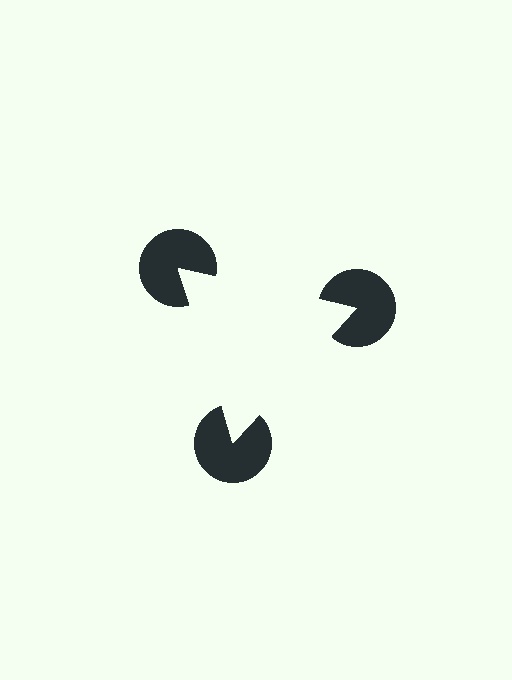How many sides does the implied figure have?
3 sides.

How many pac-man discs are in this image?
There are 3 — one at each vertex of the illusory triangle.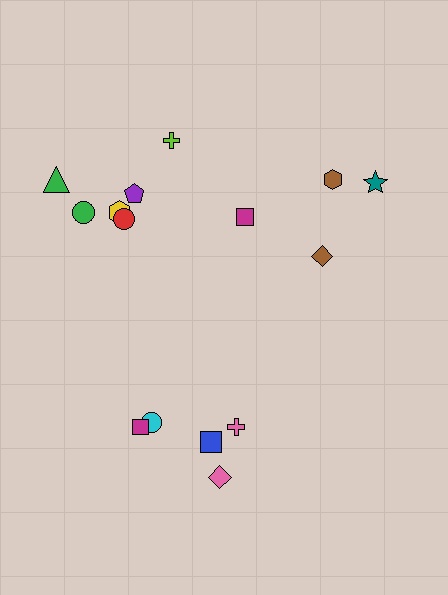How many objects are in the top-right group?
There are 4 objects.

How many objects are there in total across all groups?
There are 15 objects.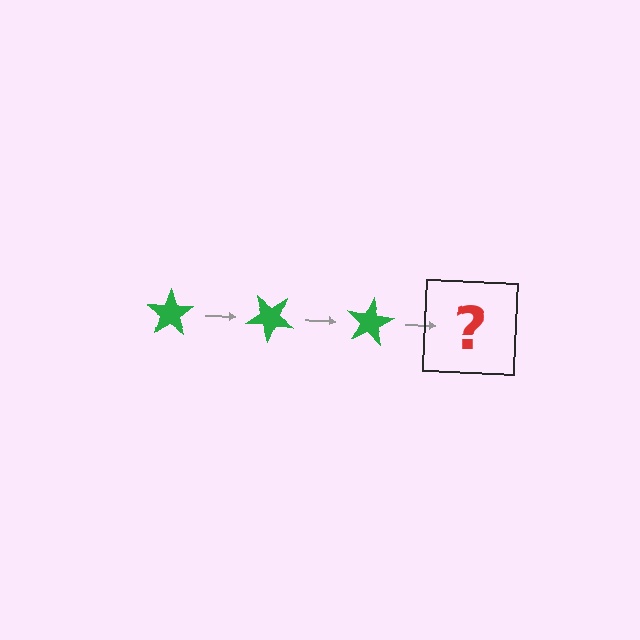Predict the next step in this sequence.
The next step is a green star rotated 120 degrees.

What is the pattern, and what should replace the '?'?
The pattern is that the star rotates 40 degrees each step. The '?' should be a green star rotated 120 degrees.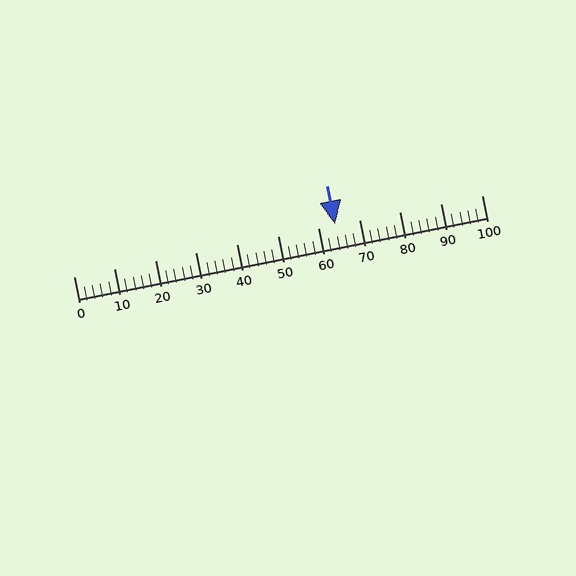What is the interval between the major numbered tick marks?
The major tick marks are spaced 10 units apart.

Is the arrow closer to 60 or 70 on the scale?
The arrow is closer to 60.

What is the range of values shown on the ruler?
The ruler shows values from 0 to 100.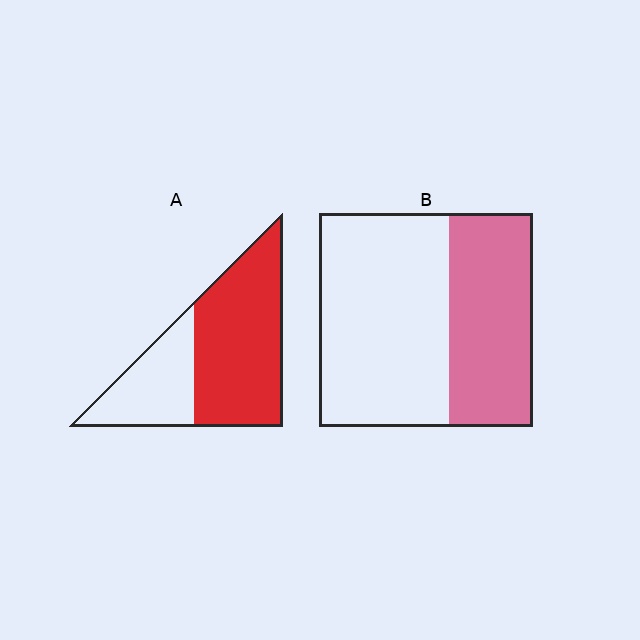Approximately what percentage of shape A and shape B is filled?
A is approximately 65% and B is approximately 40%.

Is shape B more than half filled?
No.